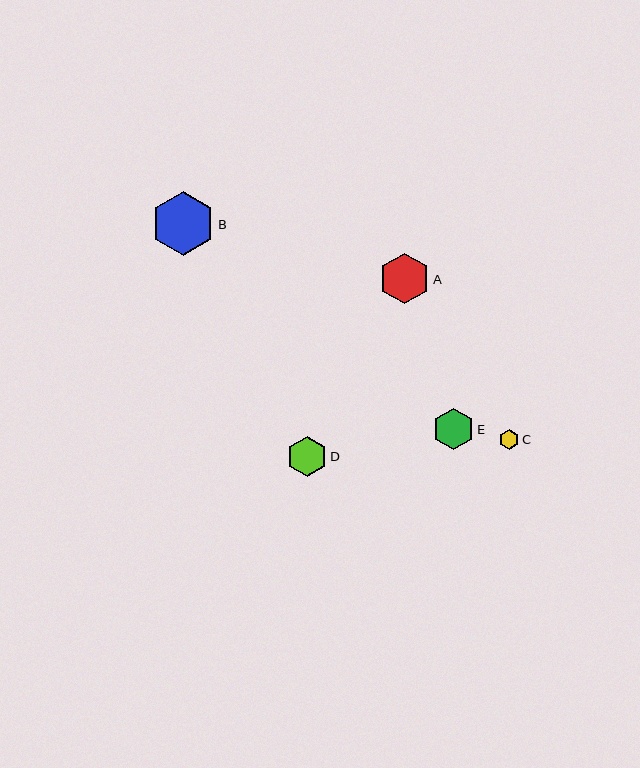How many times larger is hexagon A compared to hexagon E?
Hexagon A is approximately 1.2 times the size of hexagon E.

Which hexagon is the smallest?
Hexagon C is the smallest with a size of approximately 20 pixels.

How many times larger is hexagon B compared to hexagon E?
Hexagon B is approximately 1.5 times the size of hexagon E.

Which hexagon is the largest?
Hexagon B is the largest with a size of approximately 64 pixels.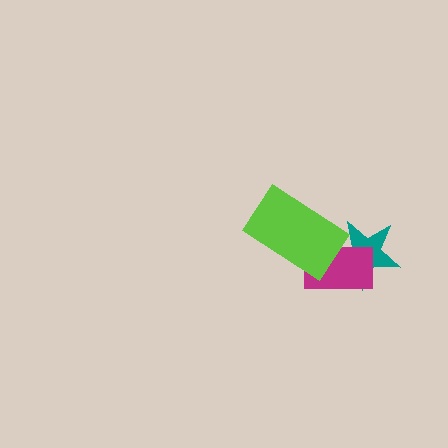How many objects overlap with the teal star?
2 objects overlap with the teal star.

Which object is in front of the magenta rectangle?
The lime rectangle is in front of the magenta rectangle.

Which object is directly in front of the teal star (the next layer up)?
The magenta rectangle is directly in front of the teal star.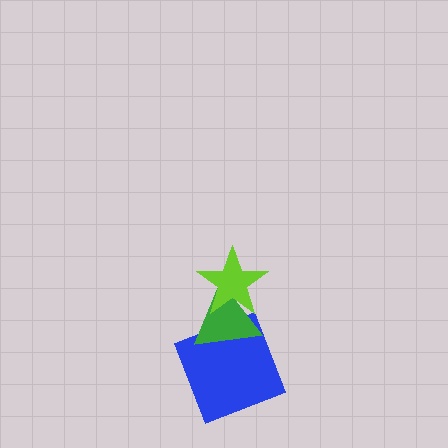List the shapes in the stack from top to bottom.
From top to bottom: the lime star, the green triangle, the blue square.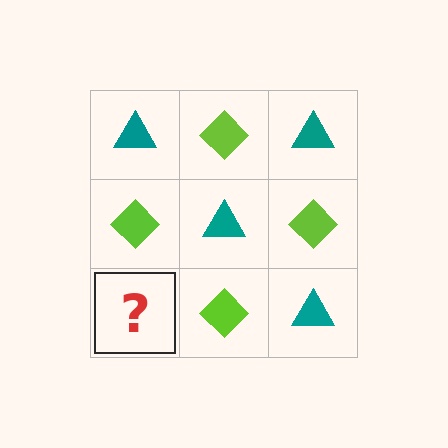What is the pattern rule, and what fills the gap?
The rule is that it alternates teal triangle and lime diamond in a checkerboard pattern. The gap should be filled with a teal triangle.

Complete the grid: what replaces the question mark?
The question mark should be replaced with a teal triangle.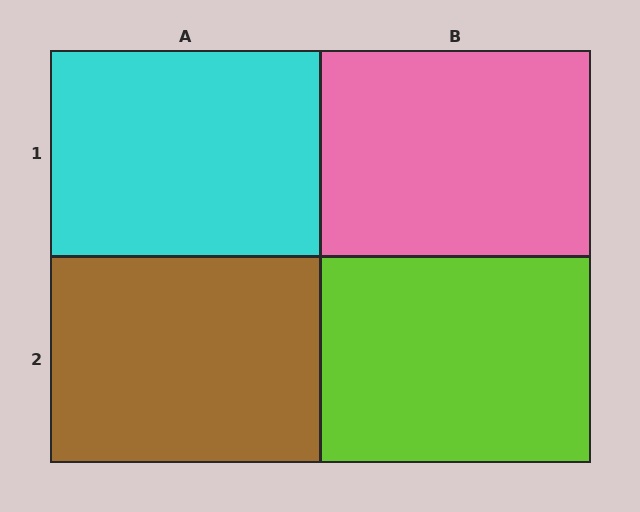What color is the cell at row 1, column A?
Cyan.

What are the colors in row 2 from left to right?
Brown, lime.